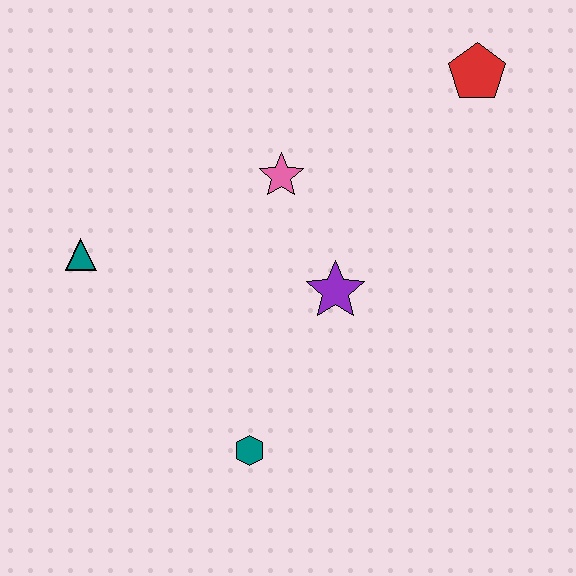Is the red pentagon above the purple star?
Yes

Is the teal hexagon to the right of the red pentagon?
No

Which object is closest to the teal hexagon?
The purple star is closest to the teal hexagon.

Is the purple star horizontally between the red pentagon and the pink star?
Yes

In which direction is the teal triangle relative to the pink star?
The teal triangle is to the left of the pink star.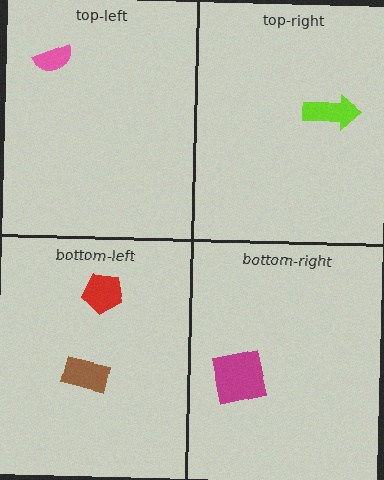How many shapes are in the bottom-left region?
2.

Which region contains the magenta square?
The bottom-right region.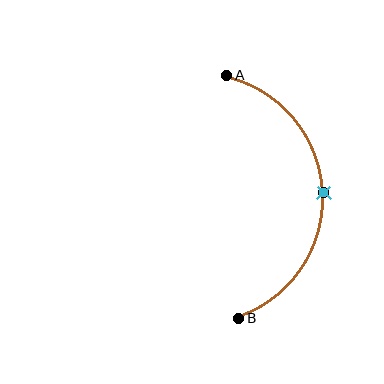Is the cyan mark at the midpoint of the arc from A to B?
Yes. The cyan mark lies on the arc at equal arc-length from both A and B — it is the arc midpoint.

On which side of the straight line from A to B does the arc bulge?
The arc bulges to the right of the straight line connecting A and B.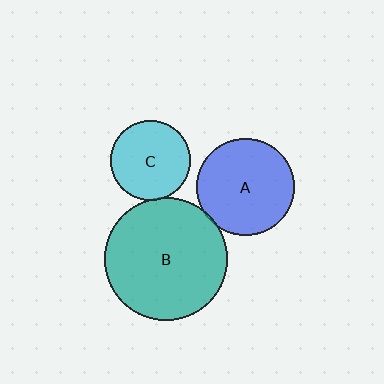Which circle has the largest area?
Circle B (teal).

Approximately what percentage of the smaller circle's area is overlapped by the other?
Approximately 5%.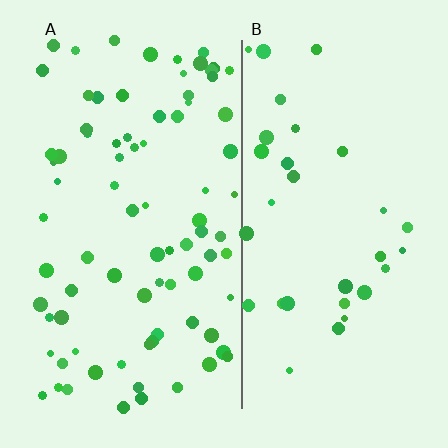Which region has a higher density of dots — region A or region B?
A (the left).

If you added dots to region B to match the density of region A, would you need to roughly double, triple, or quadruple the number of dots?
Approximately triple.